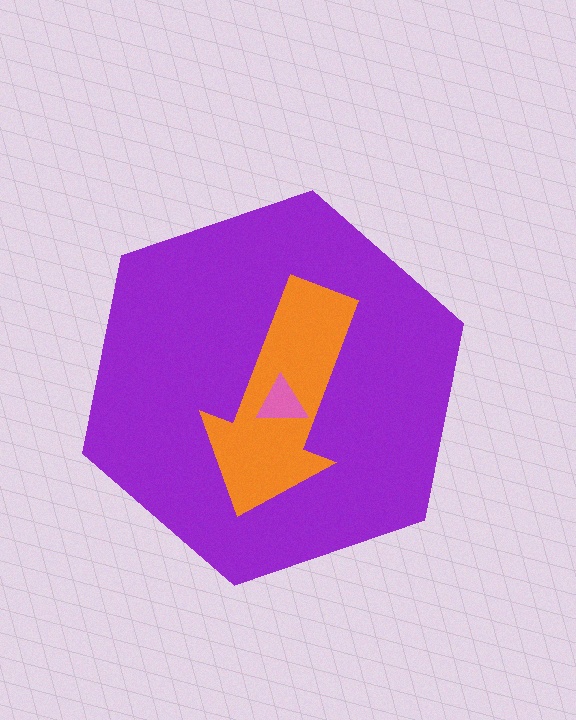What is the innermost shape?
The pink triangle.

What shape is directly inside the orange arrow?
The pink triangle.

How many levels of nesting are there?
3.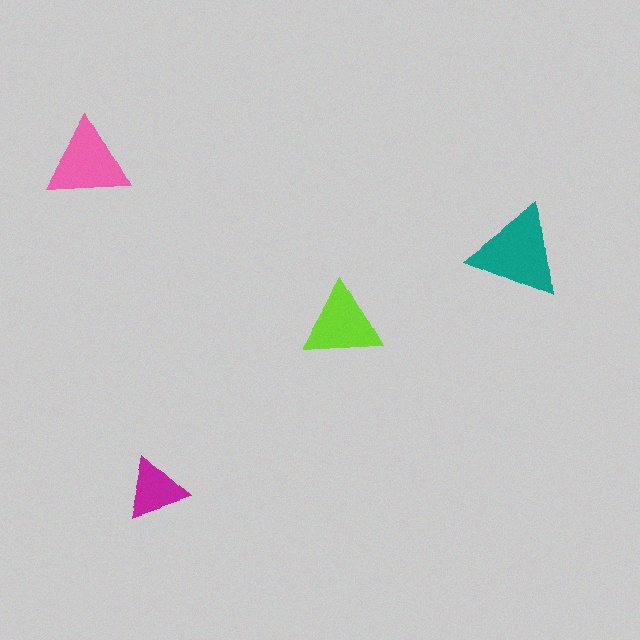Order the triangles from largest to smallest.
the teal one, the pink one, the lime one, the magenta one.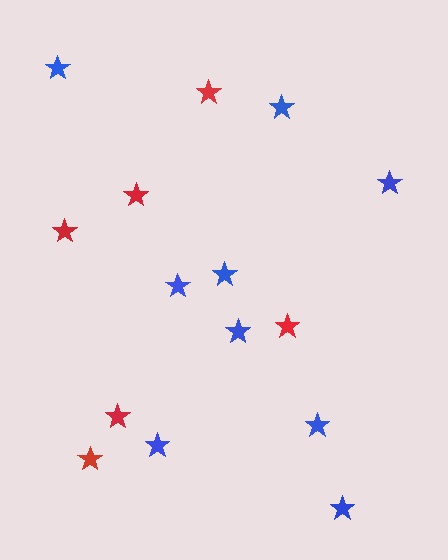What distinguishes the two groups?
There are 2 groups: one group of blue stars (9) and one group of red stars (6).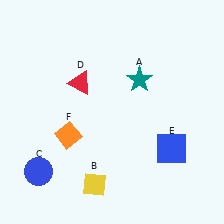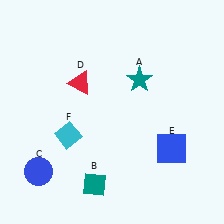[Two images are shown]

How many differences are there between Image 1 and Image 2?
There are 2 differences between the two images.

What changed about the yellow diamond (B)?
In Image 1, B is yellow. In Image 2, it changed to teal.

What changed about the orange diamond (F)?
In Image 1, F is orange. In Image 2, it changed to cyan.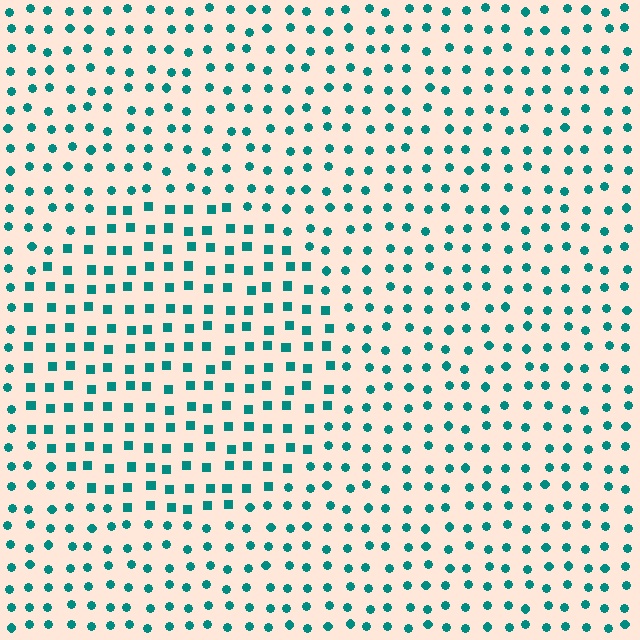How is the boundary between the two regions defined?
The boundary is defined by a change in element shape: squares inside vs. circles outside. All elements share the same color and spacing.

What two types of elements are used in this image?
The image uses squares inside the circle region and circles outside it.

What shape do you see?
I see a circle.